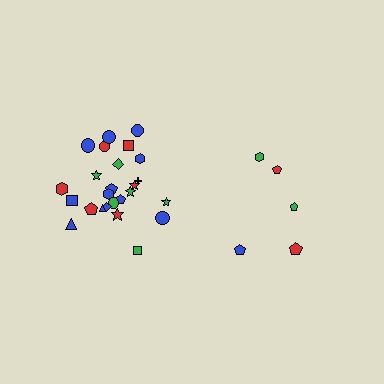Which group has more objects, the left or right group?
The left group.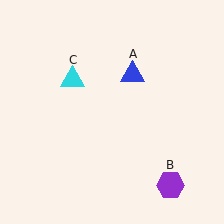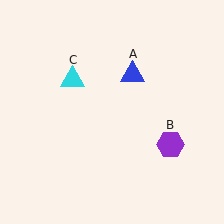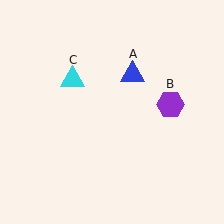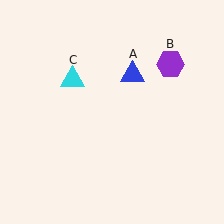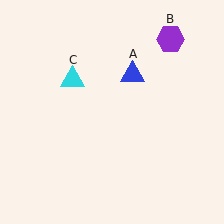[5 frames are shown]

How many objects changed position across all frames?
1 object changed position: purple hexagon (object B).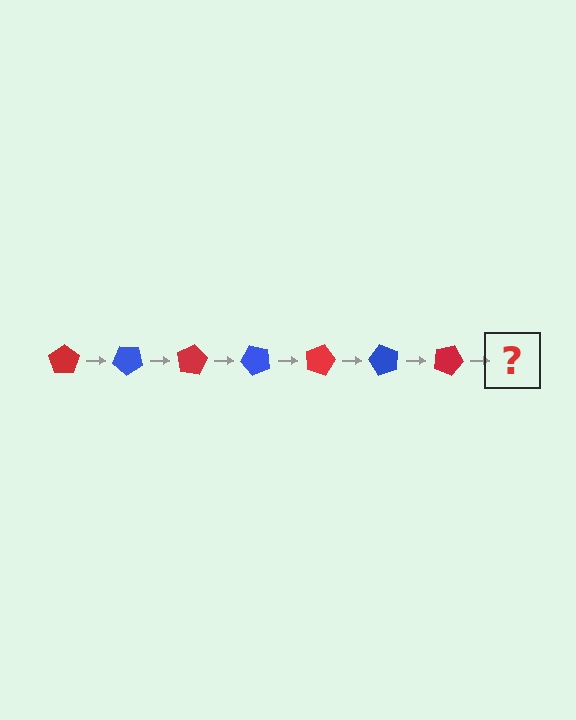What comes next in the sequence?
The next element should be a blue pentagon, rotated 280 degrees from the start.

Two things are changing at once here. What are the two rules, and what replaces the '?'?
The two rules are that it rotates 40 degrees each step and the color cycles through red and blue. The '?' should be a blue pentagon, rotated 280 degrees from the start.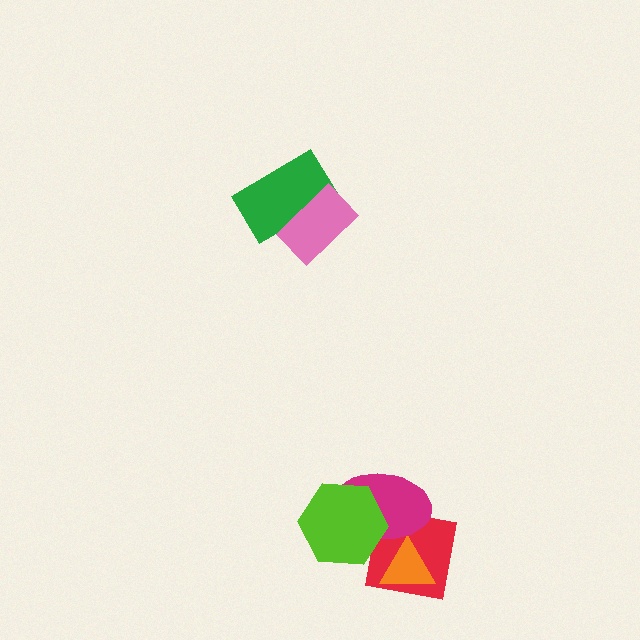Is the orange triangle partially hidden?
Yes, it is partially covered by another shape.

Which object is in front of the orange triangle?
The magenta ellipse is in front of the orange triangle.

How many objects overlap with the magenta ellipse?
3 objects overlap with the magenta ellipse.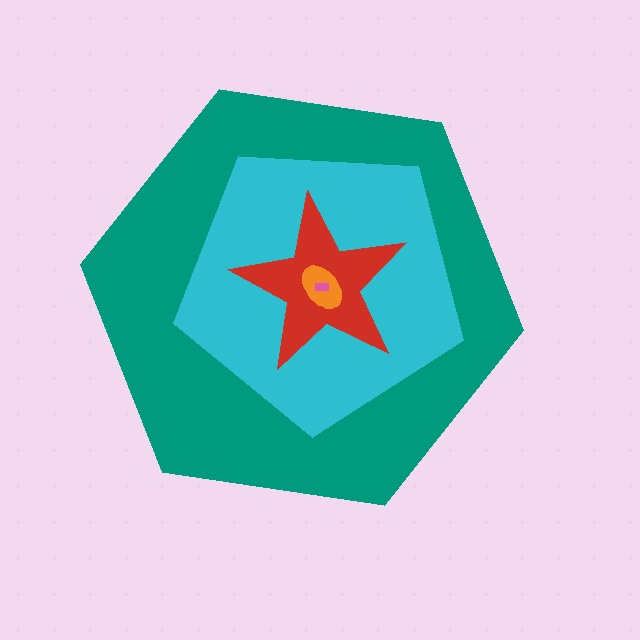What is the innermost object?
The pink rectangle.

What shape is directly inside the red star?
The orange ellipse.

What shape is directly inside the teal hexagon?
The cyan pentagon.